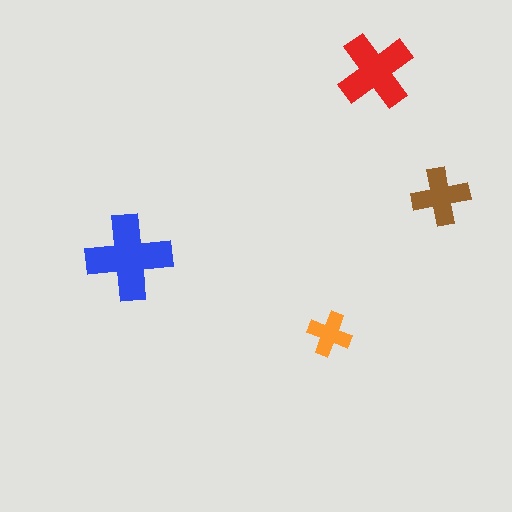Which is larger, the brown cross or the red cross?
The red one.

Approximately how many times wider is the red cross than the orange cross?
About 1.5 times wider.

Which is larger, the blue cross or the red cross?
The blue one.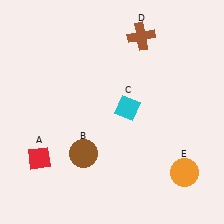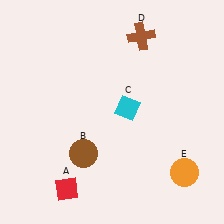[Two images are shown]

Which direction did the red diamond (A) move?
The red diamond (A) moved down.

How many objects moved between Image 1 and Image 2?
1 object moved between the two images.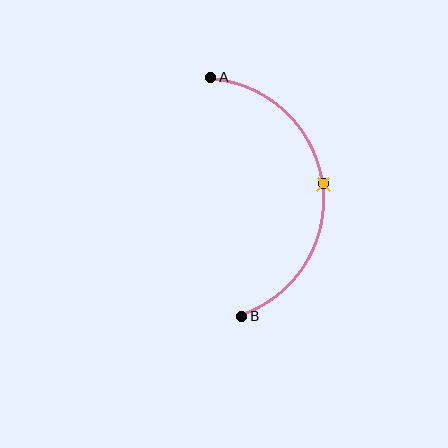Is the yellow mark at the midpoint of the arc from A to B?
Yes. The yellow mark lies on the arc at equal arc-length from both A and B — it is the arc midpoint.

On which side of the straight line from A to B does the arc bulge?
The arc bulges to the right of the straight line connecting A and B.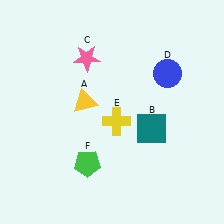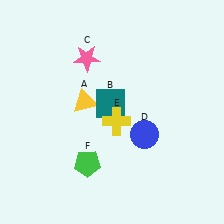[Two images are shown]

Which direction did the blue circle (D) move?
The blue circle (D) moved down.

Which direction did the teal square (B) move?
The teal square (B) moved left.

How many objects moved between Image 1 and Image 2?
2 objects moved between the two images.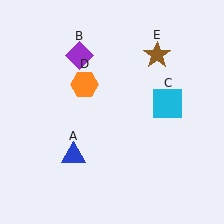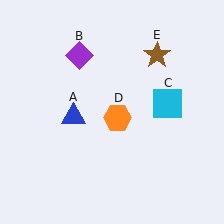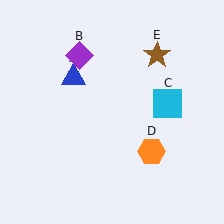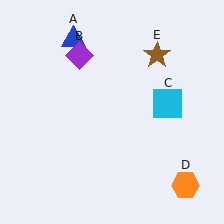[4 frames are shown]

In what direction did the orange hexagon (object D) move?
The orange hexagon (object D) moved down and to the right.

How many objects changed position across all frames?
2 objects changed position: blue triangle (object A), orange hexagon (object D).